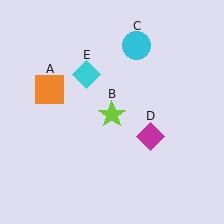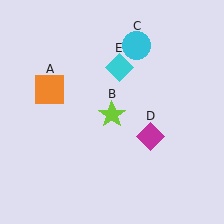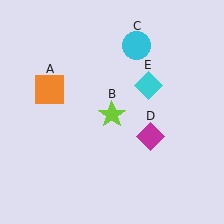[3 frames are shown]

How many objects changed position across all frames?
1 object changed position: cyan diamond (object E).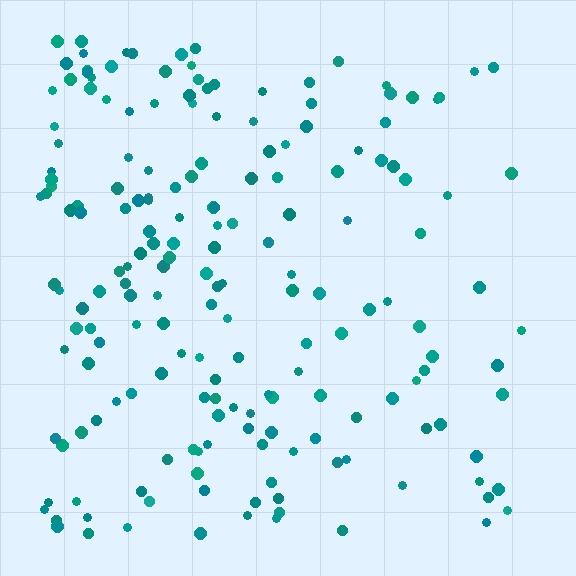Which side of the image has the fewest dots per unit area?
The right.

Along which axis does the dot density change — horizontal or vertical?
Horizontal.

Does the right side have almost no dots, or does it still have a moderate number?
Still a moderate number, just noticeably fewer than the left.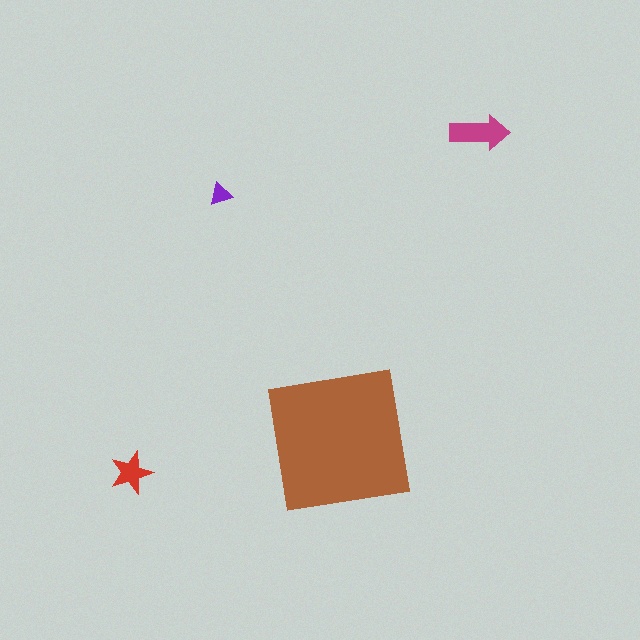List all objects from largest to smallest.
The brown square, the magenta arrow, the red star, the purple triangle.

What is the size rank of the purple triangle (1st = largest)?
4th.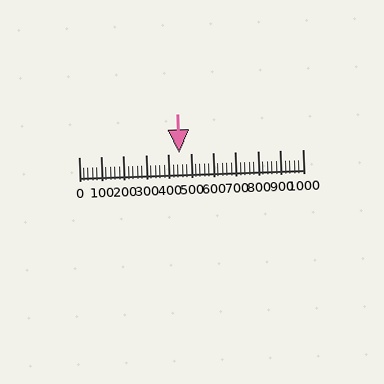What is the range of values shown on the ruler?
The ruler shows values from 0 to 1000.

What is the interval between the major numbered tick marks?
The major tick marks are spaced 100 units apart.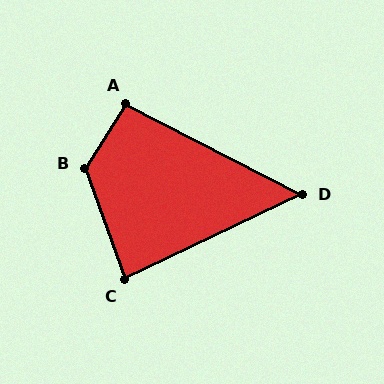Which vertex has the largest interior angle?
B, at approximately 127 degrees.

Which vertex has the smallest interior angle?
D, at approximately 53 degrees.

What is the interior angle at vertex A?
Approximately 95 degrees (obtuse).